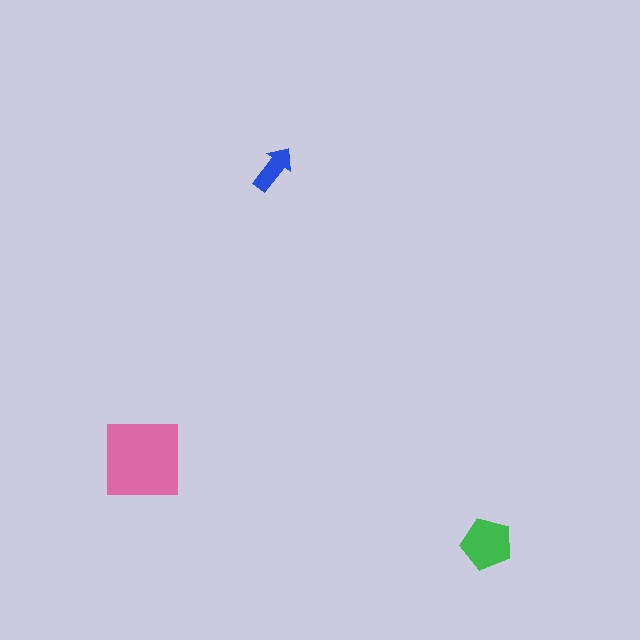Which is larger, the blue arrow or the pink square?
The pink square.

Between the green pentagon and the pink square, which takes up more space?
The pink square.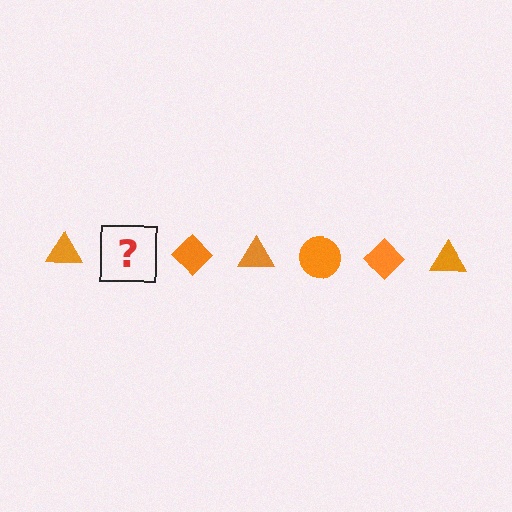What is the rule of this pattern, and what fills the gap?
The rule is that the pattern cycles through triangle, circle, diamond shapes in orange. The gap should be filled with an orange circle.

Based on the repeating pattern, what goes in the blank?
The blank should be an orange circle.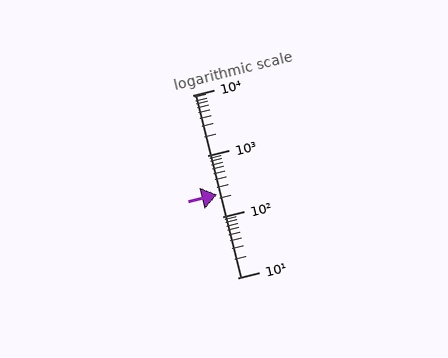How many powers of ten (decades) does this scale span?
The scale spans 3 decades, from 10 to 10000.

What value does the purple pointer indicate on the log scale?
The pointer indicates approximately 230.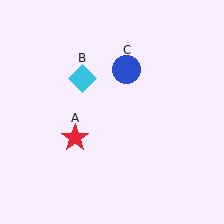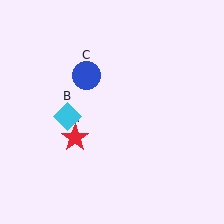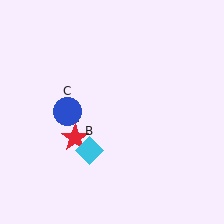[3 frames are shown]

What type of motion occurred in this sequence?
The cyan diamond (object B), blue circle (object C) rotated counterclockwise around the center of the scene.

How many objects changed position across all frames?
2 objects changed position: cyan diamond (object B), blue circle (object C).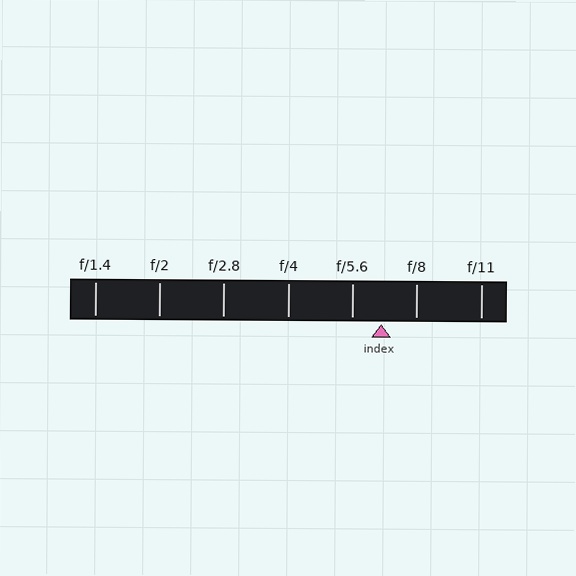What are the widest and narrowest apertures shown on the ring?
The widest aperture shown is f/1.4 and the narrowest is f/11.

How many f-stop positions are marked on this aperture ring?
There are 7 f-stop positions marked.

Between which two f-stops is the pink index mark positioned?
The index mark is between f/5.6 and f/8.